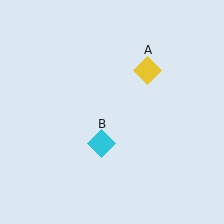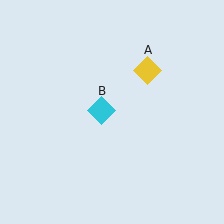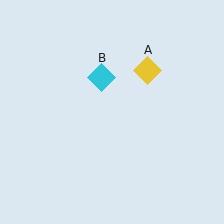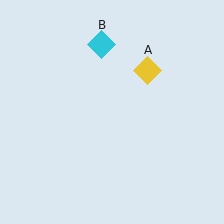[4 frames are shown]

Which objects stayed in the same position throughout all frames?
Yellow diamond (object A) remained stationary.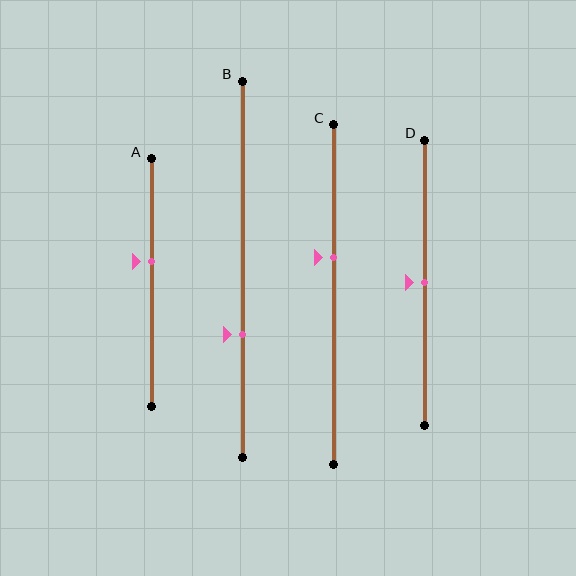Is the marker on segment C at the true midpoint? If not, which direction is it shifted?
No, the marker on segment C is shifted upward by about 11% of the segment length.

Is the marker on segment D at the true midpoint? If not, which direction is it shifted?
Yes, the marker on segment D is at the true midpoint.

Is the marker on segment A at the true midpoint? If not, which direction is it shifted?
No, the marker on segment A is shifted upward by about 9% of the segment length.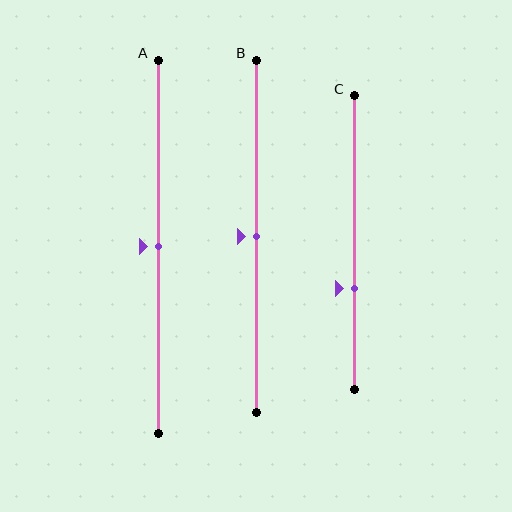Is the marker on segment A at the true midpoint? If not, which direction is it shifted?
Yes, the marker on segment A is at the true midpoint.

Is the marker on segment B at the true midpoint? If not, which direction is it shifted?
Yes, the marker on segment B is at the true midpoint.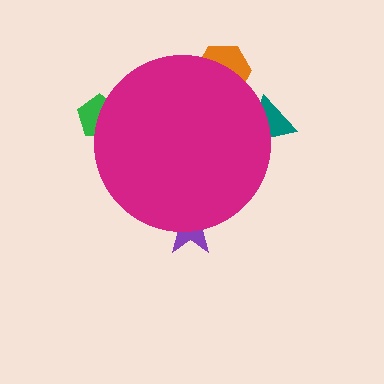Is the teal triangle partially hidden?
Yes, the teal triangle is partially hidden behind the magenta circle.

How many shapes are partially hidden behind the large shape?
4 shapes are partially hidden.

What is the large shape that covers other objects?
A magenta circle.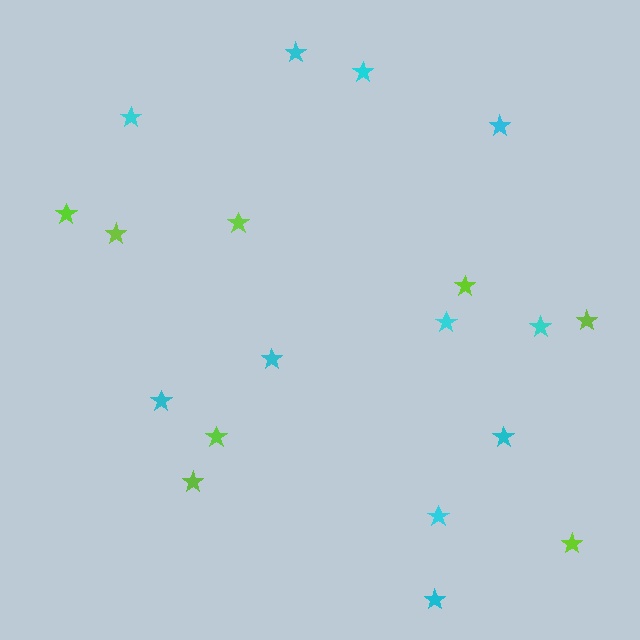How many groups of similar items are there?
There are 2 groups: one group of lime stars (8) and one group of cyan stars (11).